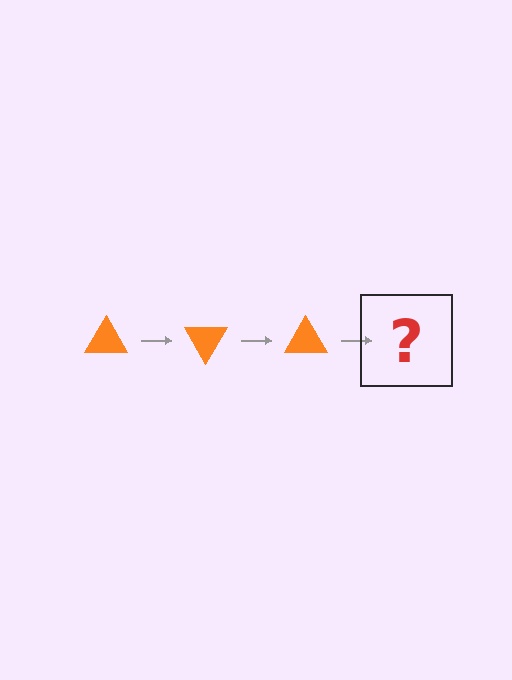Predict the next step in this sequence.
The next step is an orange triangle rotated 180 degrees.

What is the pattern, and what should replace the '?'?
The pattern is that the triangle rotates 60 degrees each step. The '?' should be an orange triangle rotated 180 degrees.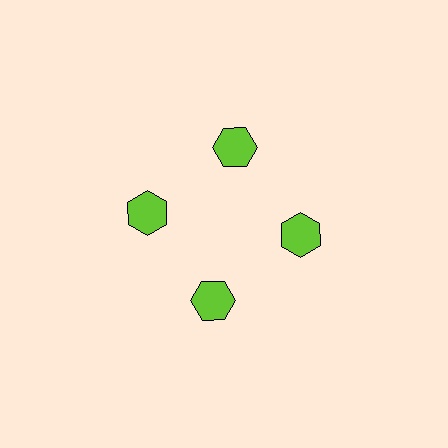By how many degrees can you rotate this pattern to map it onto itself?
The pattern maps onto itself every 90 degrees of rotation.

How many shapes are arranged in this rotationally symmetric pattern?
There are 4 shapes, arranged in 4 groups of 1.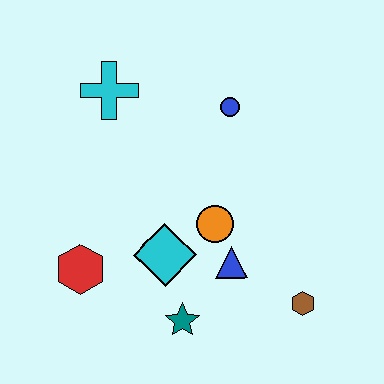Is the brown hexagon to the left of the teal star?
No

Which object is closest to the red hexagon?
The cyan diamond is closest to the red hexagon.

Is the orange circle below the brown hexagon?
No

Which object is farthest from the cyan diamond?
The cyan cross is farthest from the cyan diamond.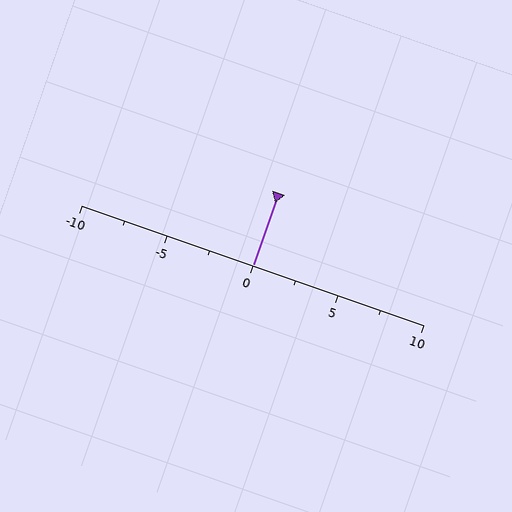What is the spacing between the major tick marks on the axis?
The major ticks are spaced 5 apart.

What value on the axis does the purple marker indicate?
The marker indicates approximately 0.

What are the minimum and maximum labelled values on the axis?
The axis runs from -10 to 10.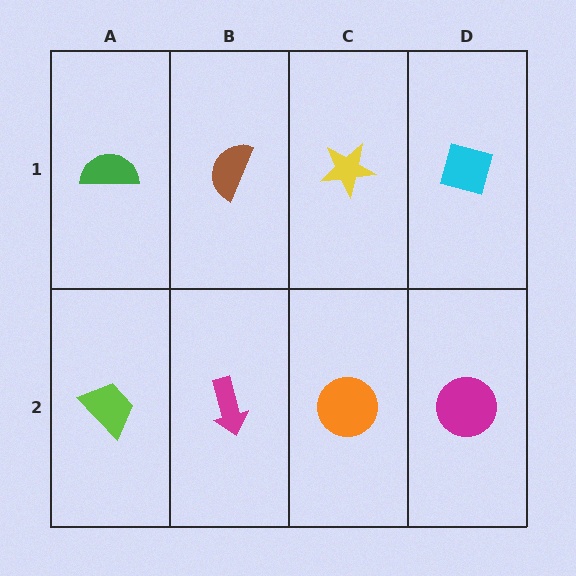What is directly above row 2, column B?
A brown semicircle.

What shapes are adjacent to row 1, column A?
A lime trapezoid (row 2, column A), a brown semicircle (row 1, column B).